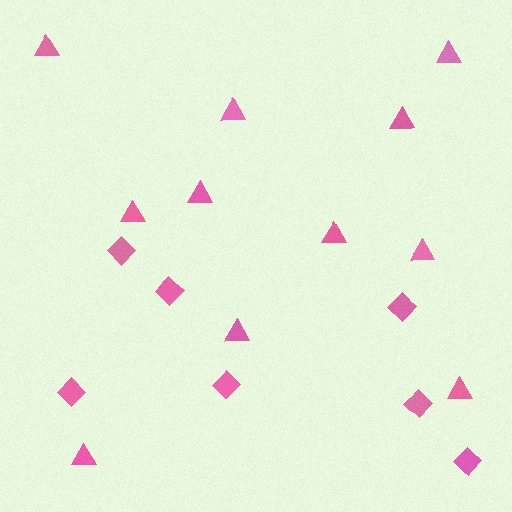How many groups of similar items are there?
There are 2 groups: one group of triangles (11) and one group of diamonds (7).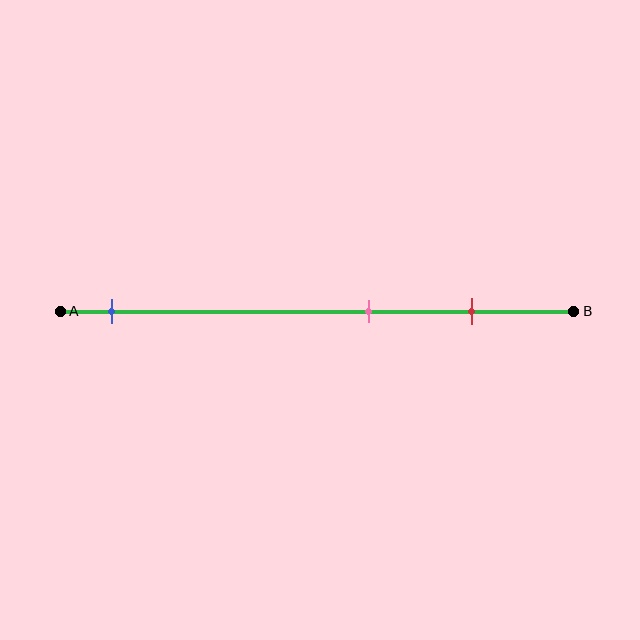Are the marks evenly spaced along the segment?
No, the marks are not evenly spaced.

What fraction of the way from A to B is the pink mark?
The pink mark is approximately 60% (0.6) of the way from A to B.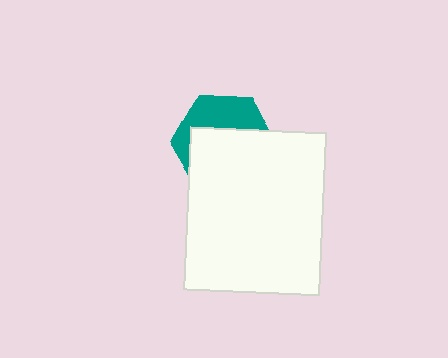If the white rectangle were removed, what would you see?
You would see the complete teal hexagon.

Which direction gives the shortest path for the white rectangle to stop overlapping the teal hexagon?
Moving down gives the shortest separation.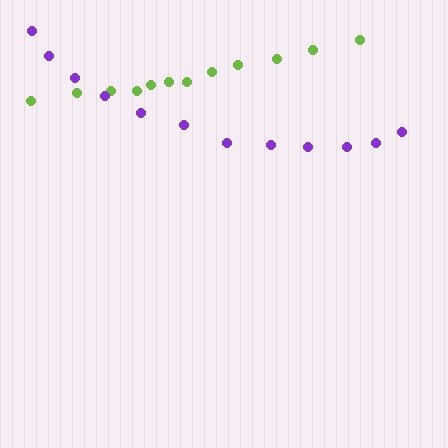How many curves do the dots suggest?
There are 2 distinct paths.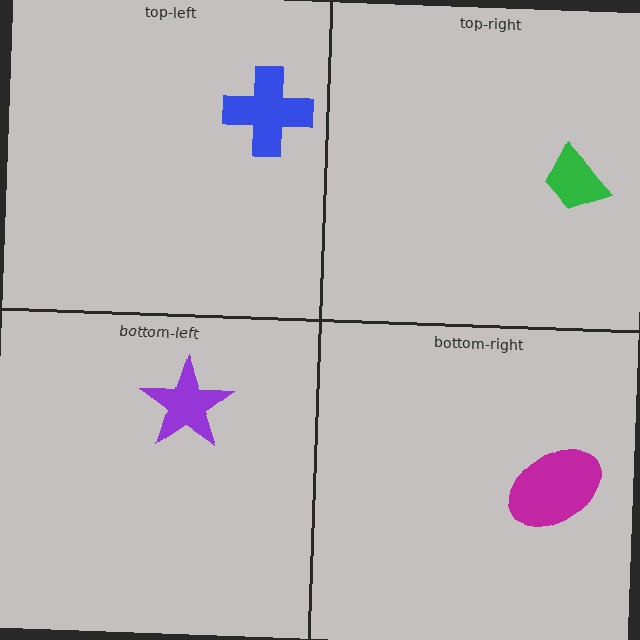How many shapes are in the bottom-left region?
1.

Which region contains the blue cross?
The top-left region.